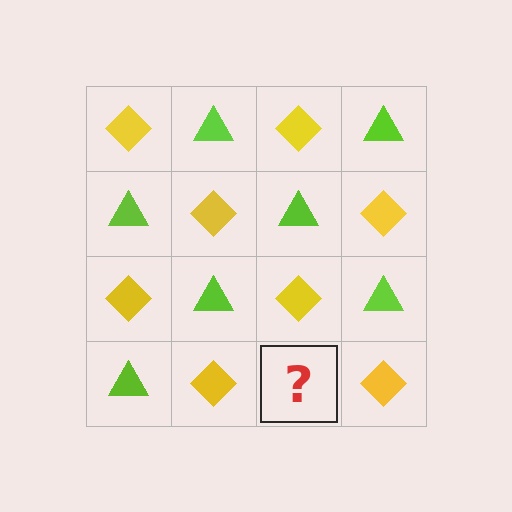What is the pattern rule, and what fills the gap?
The rule is that it alternates yellow diamond and lime triangle in a checkerboard pattern. The gap should be filled with a lime triangle.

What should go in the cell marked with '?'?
The missing cell should contain a lime triangle.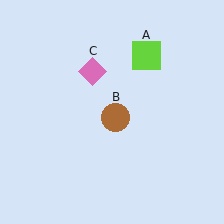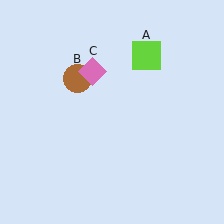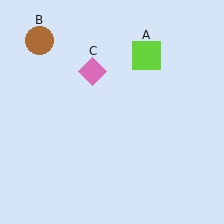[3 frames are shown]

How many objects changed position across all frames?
1 object changed position: brown circle (object B).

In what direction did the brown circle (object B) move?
The brown circle (object B) moved up and to the left.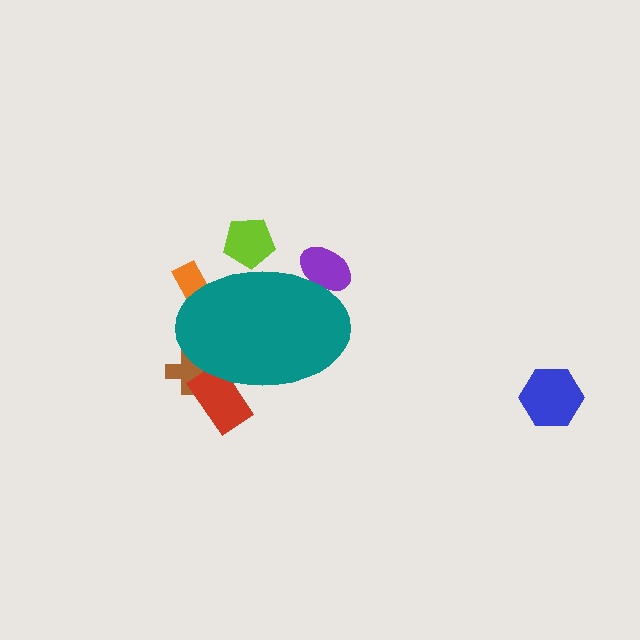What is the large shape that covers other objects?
A teal ellipse.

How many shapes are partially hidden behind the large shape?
5 shapes are partially hidden.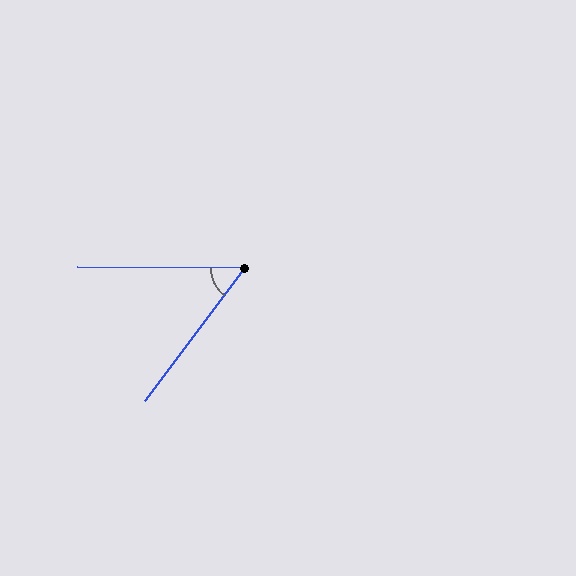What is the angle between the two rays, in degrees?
Approximately 53 degrees.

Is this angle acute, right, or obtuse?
It is acute.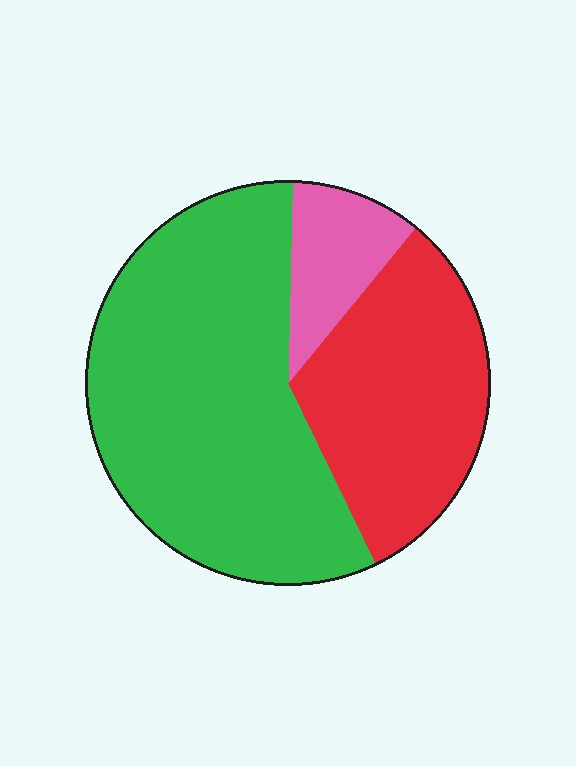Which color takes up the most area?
Green, at roughly 60%.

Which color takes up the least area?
Pink, at roughly 10%.